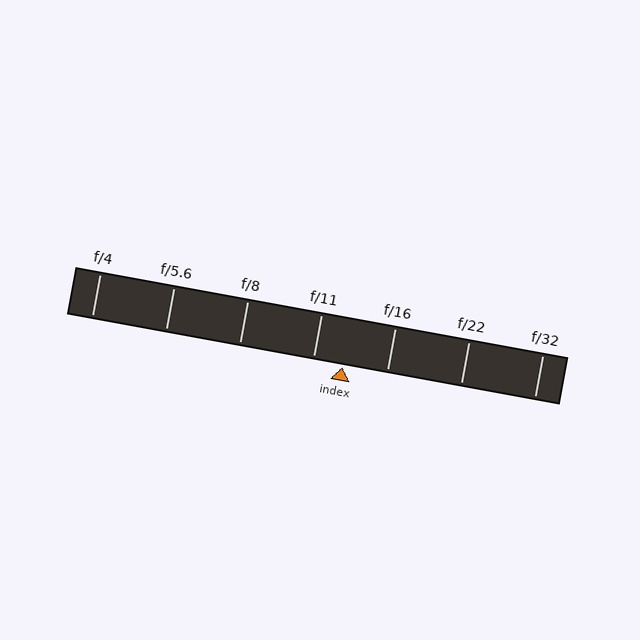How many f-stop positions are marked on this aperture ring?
There are 7 f-stop positions marked.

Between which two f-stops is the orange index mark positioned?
The index mark is between f/11 and f/16.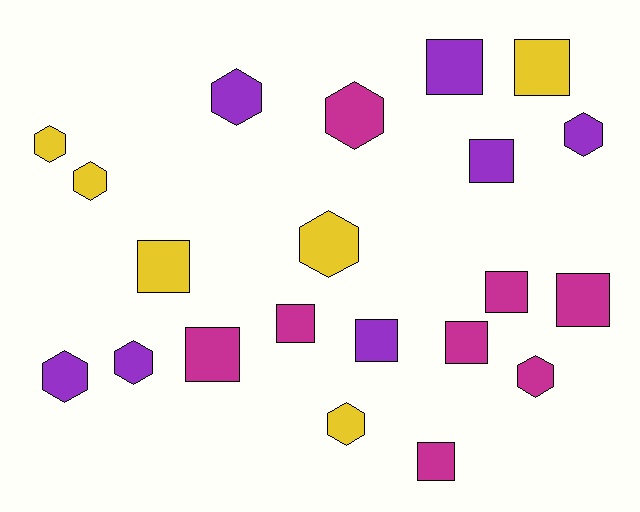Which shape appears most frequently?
Square, with 11 objects.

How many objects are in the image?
There are 21 objects.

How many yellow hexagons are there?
There are 4 yellow hexagons.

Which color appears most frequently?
Magenta, with 8 objects.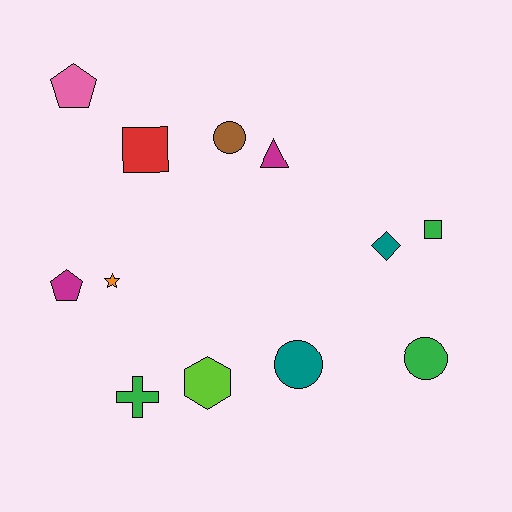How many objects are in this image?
There are 12 objects.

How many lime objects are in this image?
There is 1 lime object.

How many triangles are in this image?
There is 1 triangle.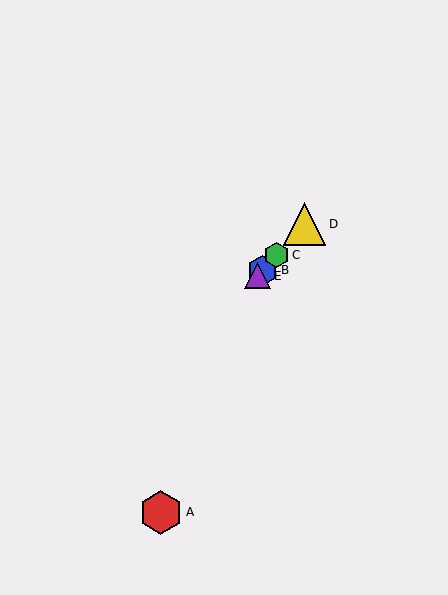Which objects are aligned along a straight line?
Objects B, C, D, E are aligned along a straight line.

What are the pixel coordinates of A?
Object A is at (161, 512).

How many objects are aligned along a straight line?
4 objects (B, C, D, E) are aligned along a straight line.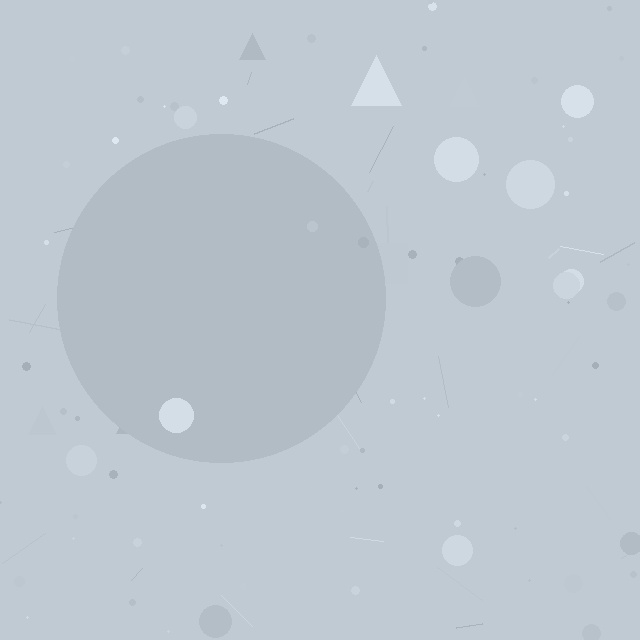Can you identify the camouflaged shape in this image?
The camouflaged shape is a circle.